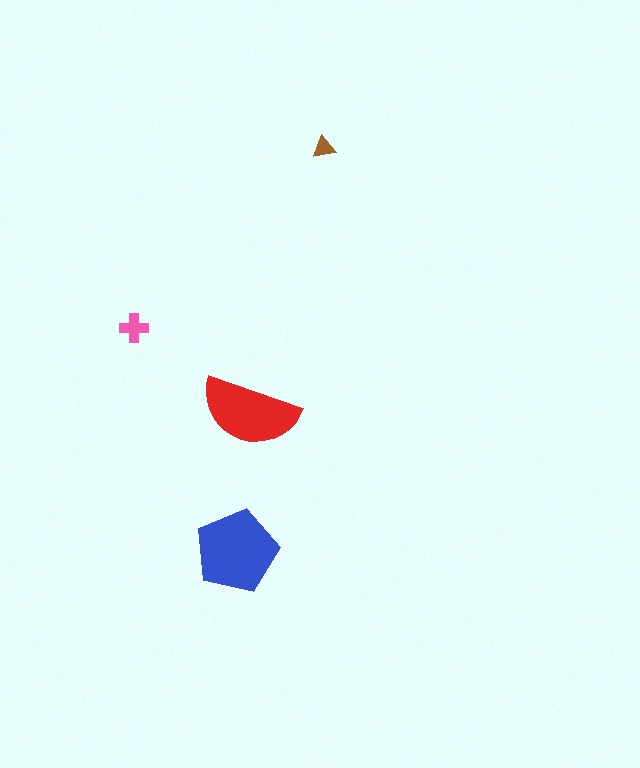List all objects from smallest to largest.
The brown triangle, the pink cross, the red semicircle, the blue pentagon.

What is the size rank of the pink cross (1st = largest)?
3rd.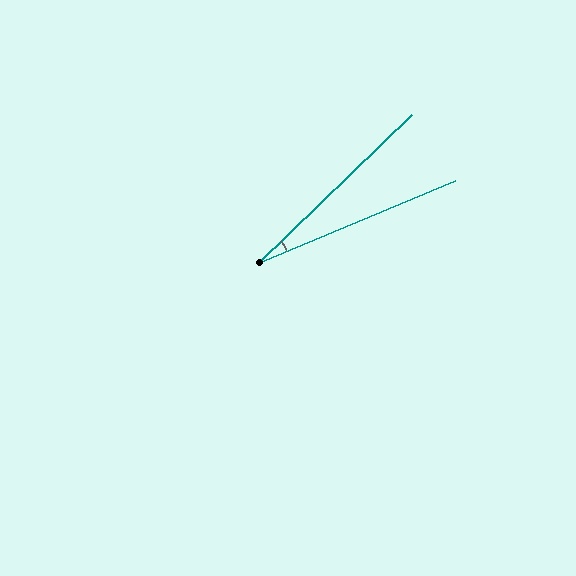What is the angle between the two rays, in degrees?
Approximately 21 degrees.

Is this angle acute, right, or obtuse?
It is acute.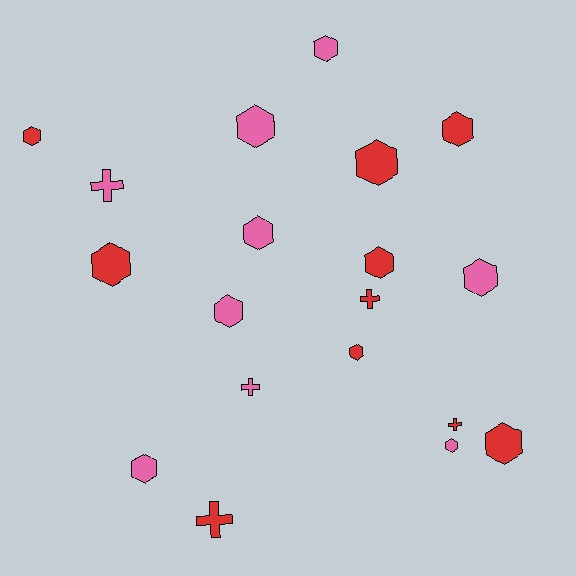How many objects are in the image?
There are 19 objects.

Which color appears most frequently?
Red, with 10 objects.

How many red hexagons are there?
There are 7 red hexagons.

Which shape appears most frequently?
Hexagon, with 14 objects.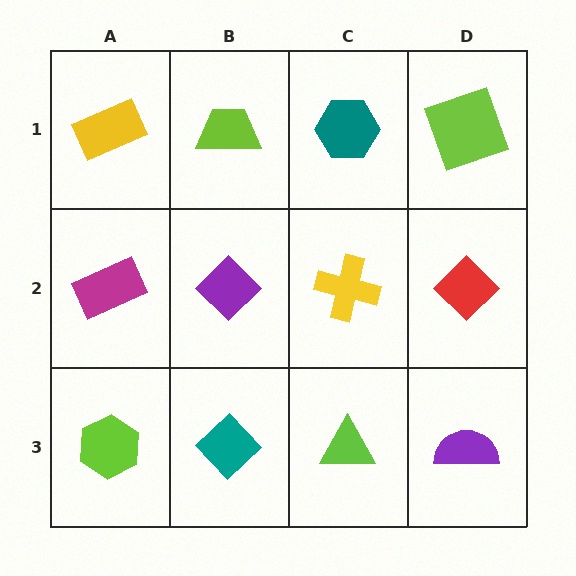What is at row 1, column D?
A lime square.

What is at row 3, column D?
A purple semicircle.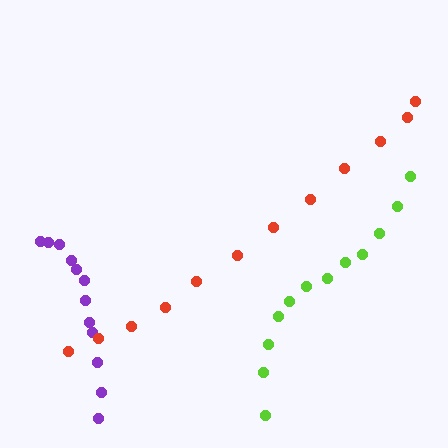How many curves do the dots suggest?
There are 3 distinct paths.